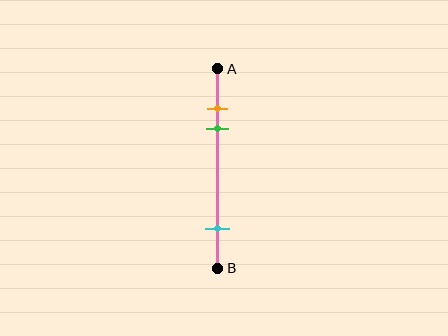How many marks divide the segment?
There are 3 marks dividing the segment.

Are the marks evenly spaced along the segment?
No, the marks are not evenly spaced.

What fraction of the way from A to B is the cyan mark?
The cyan mark is approximately 80% (0.8) of the way from A to B.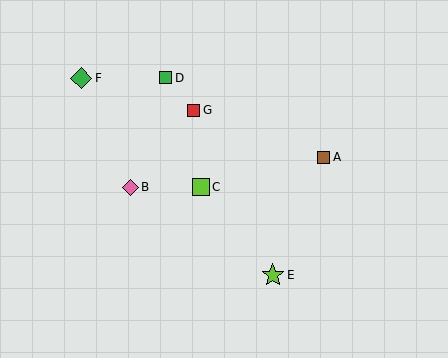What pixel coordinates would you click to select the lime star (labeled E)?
Click at (273, 275) to select the lime star E.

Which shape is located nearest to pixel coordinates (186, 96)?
The red square (labeled G) at (193, 110) is nearest to that location.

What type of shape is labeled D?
Shape D is a green square.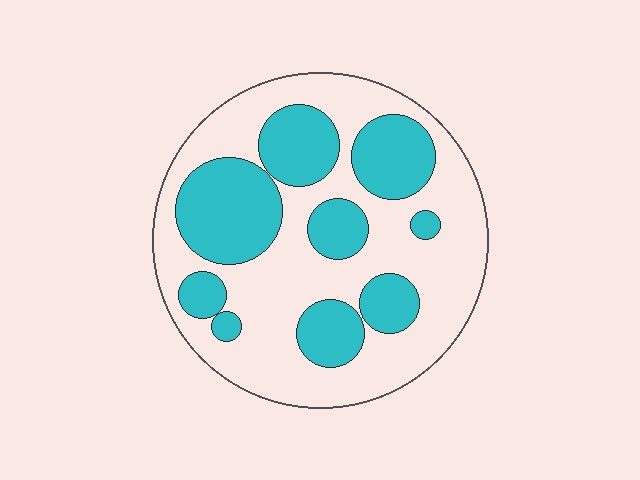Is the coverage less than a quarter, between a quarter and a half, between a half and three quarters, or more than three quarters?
Between a quarter and a half.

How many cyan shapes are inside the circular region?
9.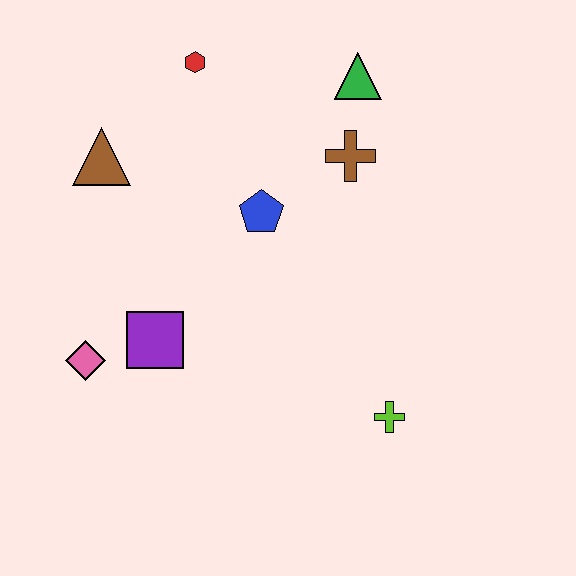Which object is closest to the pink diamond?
The purple square is closest to the pink diamond.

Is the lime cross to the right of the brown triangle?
Yes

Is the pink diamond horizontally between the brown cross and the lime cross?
No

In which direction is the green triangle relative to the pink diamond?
The green triangle is above the pink diamond.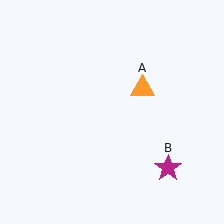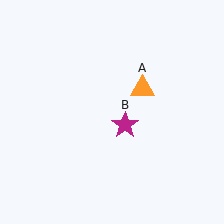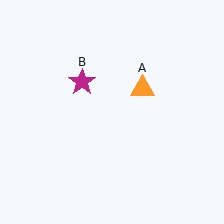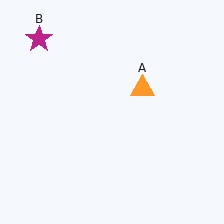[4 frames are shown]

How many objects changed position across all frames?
1 object changed position: magenta star (object B).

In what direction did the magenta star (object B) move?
The magenta star (object B) moved up and to the left.